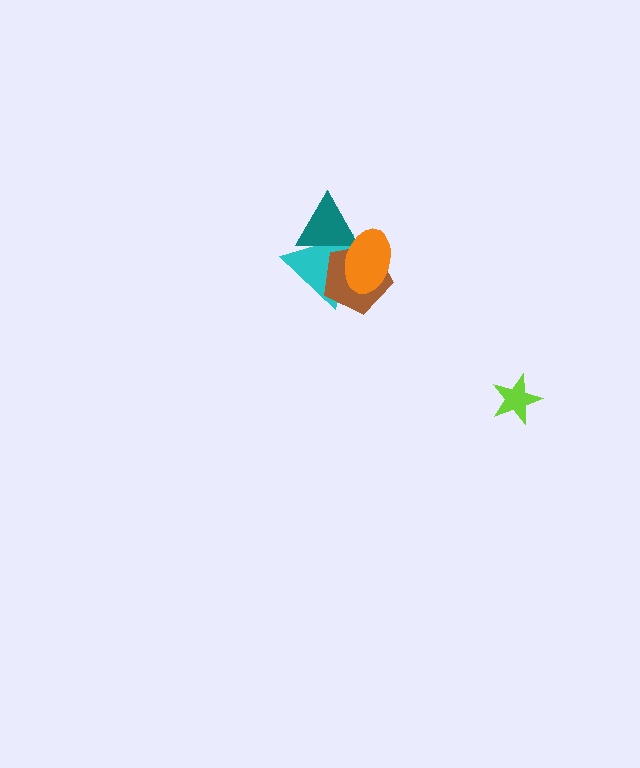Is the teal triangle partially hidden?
Yes, it is partially covered by another shape.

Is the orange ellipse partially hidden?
No, no other shape covers it.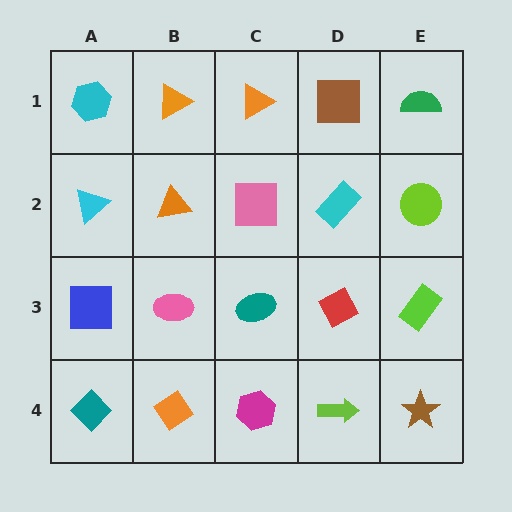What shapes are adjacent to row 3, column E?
A lime circle (row 2, column E), a brown star (row 4, column E), a red diamond (row 3, column D).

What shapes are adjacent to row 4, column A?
A blue square (row 3, column A), an orange diamond (row 4, column B).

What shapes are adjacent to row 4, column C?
A teal ellipse (row 3, column C), an orange diamond (row 4, column B), a lime arrow (row 4, column D).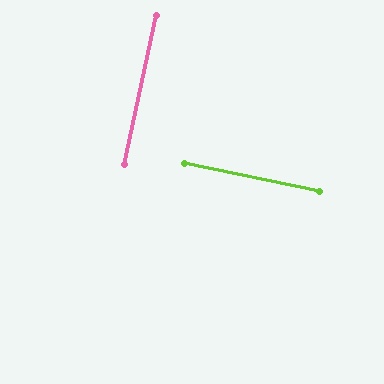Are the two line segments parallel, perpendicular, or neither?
Perpendicular — they meet at approximately 90°.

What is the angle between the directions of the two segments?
Approximately 90 degrees.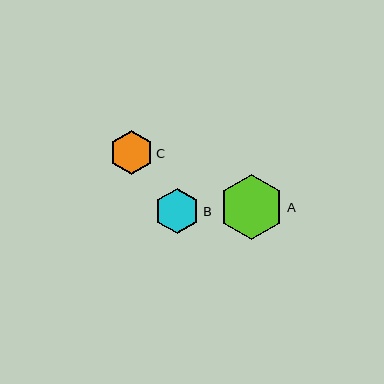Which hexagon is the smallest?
Hexagon C is the smallest with a size of approximately 44 pixels.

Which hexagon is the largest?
Hexagon A is the largest with a size of approximately 65 pixels.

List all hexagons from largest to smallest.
From largest to smallest: A, B, C.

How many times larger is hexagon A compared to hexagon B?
Hexagon A is approximately 1.4 times the size of hexagon B.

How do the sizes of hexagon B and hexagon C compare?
Hexagon B and hexagon C are approximately the same size.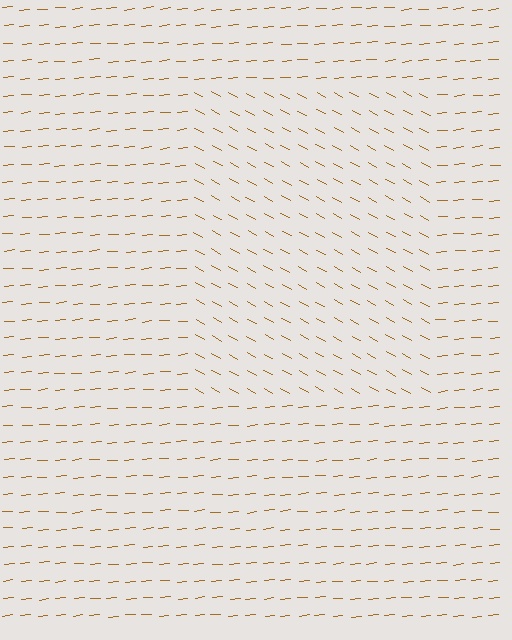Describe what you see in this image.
The image is filled with small brown line segments. A rectangle region in the image has lines oriented differently from the surrounding lines, creating a visible texture boundary.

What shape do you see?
I see a rectangle.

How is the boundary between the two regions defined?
The boundary is defined purely by a change in line orientation (approximately 35 degrees difference). All lines are the same color and thickness.